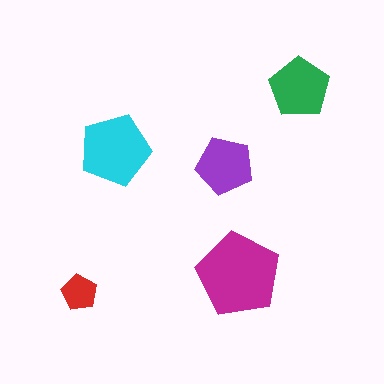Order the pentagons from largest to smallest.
the magenta one, the cyan one, the green one, the purple one, the red one.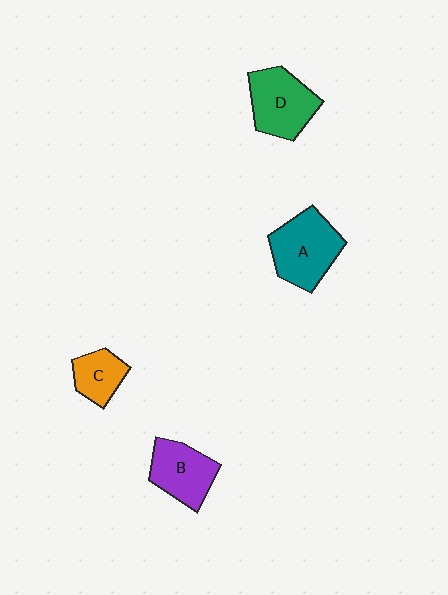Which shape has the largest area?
Shape A (teal).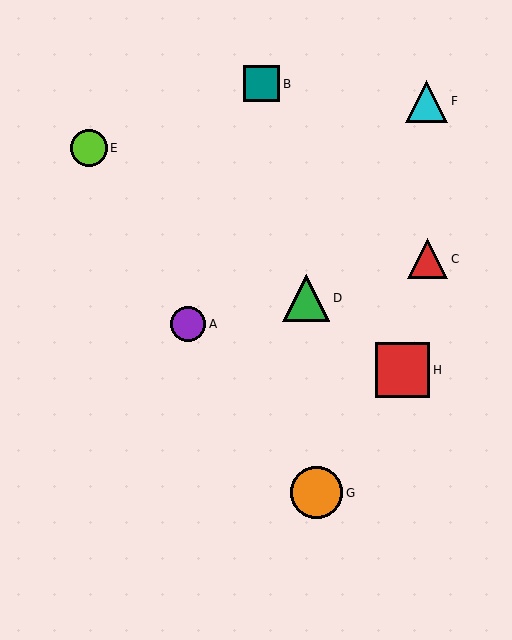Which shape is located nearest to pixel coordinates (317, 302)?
The green triangle (labeled D) at (306, 298) is nearest to that location.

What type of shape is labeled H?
Shape H is a red square.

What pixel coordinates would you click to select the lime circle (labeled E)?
Click at (89, 148) to select the lime circle E.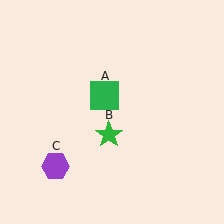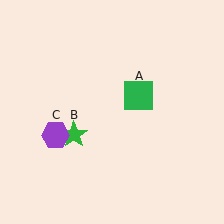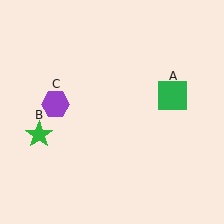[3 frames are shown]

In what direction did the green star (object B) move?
The green star (object B) moved left.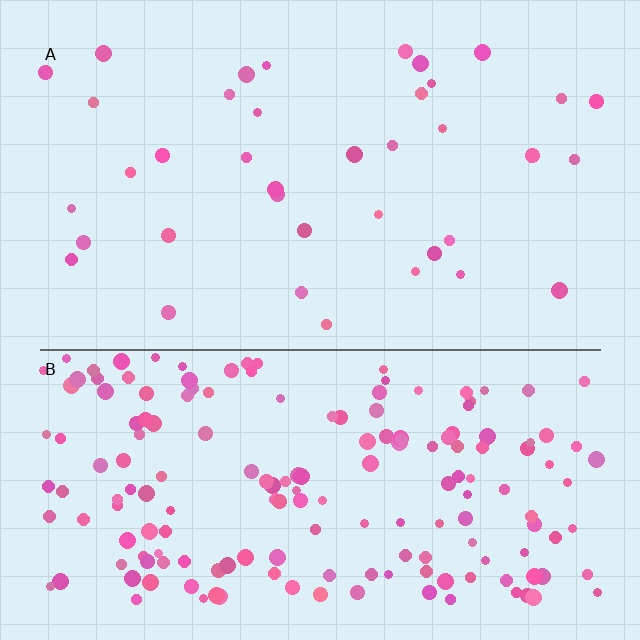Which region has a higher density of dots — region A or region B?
B (the bottom).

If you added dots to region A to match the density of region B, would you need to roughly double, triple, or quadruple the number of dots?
Approximately quadruple.